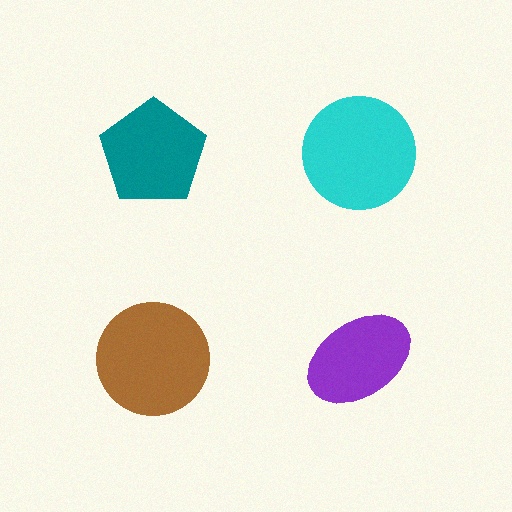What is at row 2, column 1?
A brown circle.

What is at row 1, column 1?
A teal pentagon.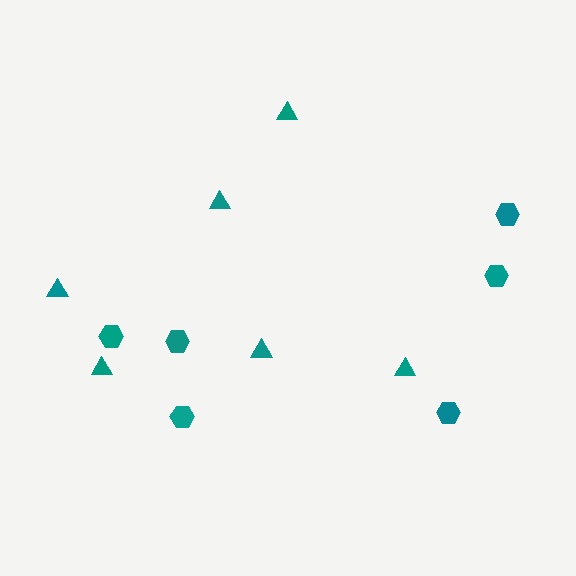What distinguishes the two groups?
There are 2 groups: one group of triangles (6) and one group of hexagons (6).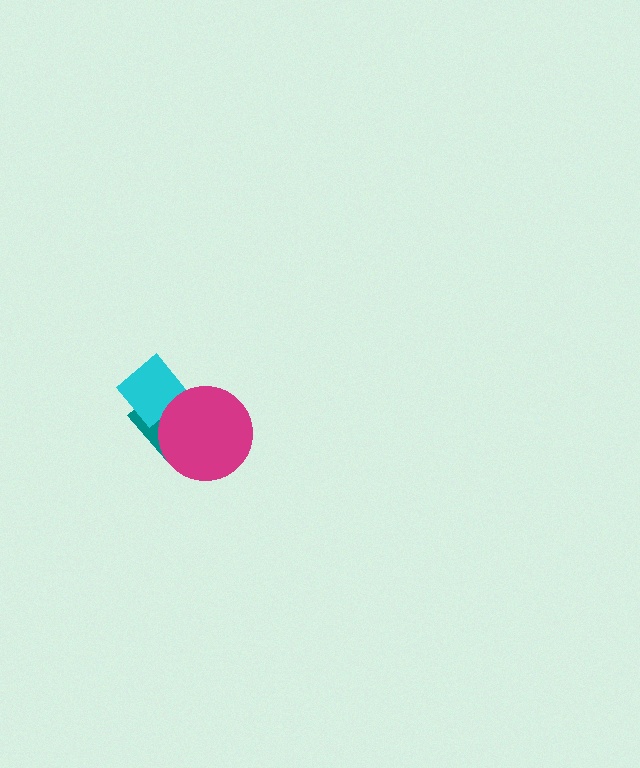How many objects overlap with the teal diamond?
2 objects overlap with the teal diamond.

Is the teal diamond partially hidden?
Yes, it is partially covered by another shape.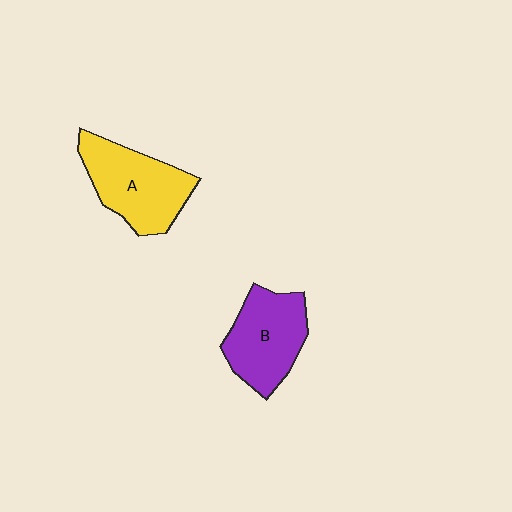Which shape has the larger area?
Shape A (yellow).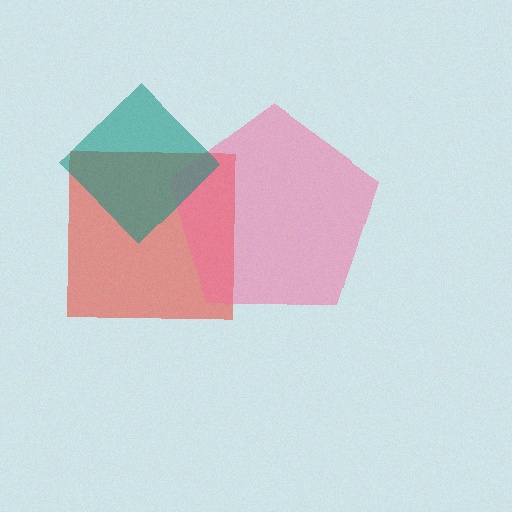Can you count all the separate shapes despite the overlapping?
Yes, there are 3 separate shapes.